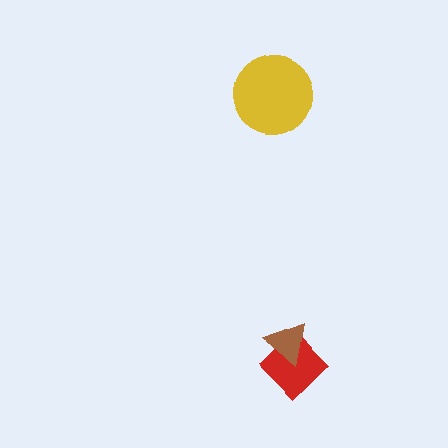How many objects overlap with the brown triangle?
1 object overlaps with the brown triangle.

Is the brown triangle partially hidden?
No, no other shape covers it.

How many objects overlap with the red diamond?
1 object overlaps with the red diamond.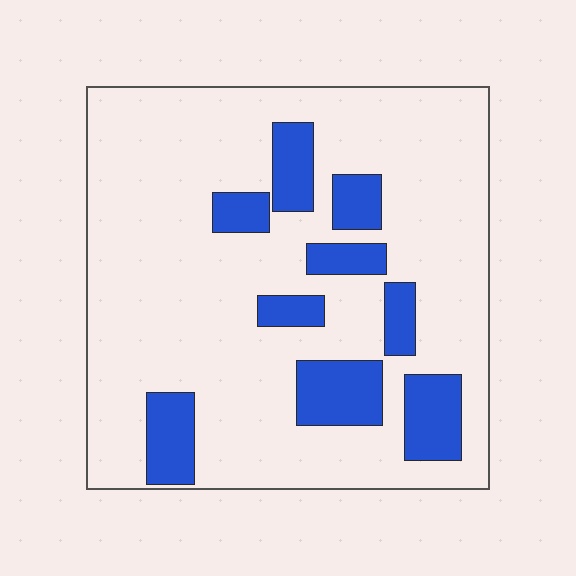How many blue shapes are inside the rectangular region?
9.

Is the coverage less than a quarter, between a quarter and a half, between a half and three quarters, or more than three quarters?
Less than a quarter.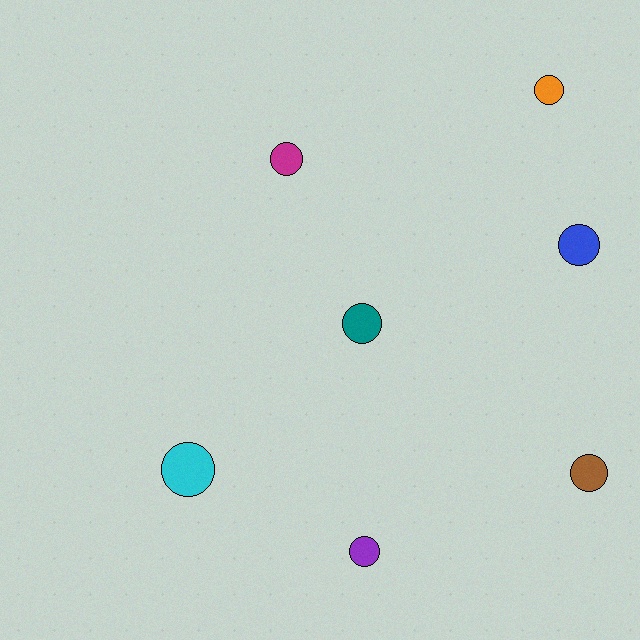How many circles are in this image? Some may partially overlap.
There are 7 circles.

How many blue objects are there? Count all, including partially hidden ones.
There is 1 blue object.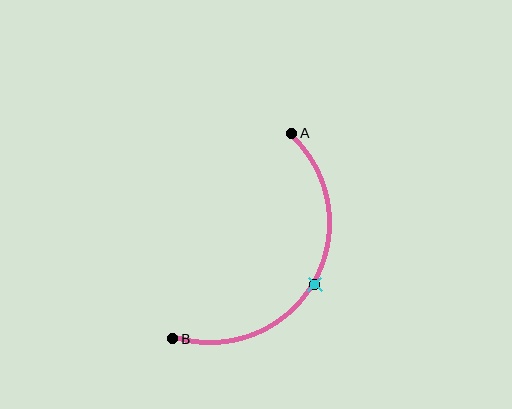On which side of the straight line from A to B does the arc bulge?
The arc bulges to the right of the straight line connecting A and B.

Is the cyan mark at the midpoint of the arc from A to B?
Yes. The cyan mark lies on the arc at equal arc-length from both A and B — it is the arc midpoint.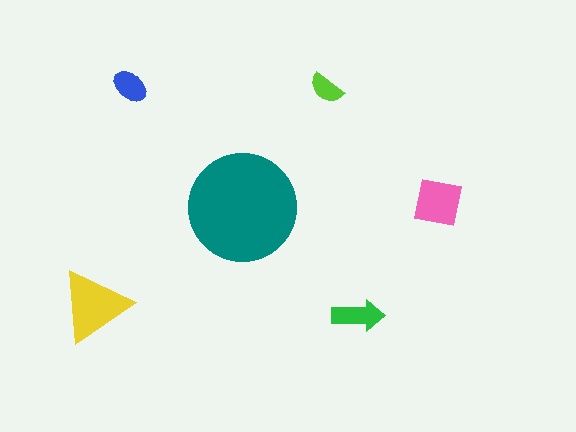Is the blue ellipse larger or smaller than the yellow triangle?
Smaller.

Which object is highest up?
The blue ellipse is topmost.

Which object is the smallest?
The lime semicircle.